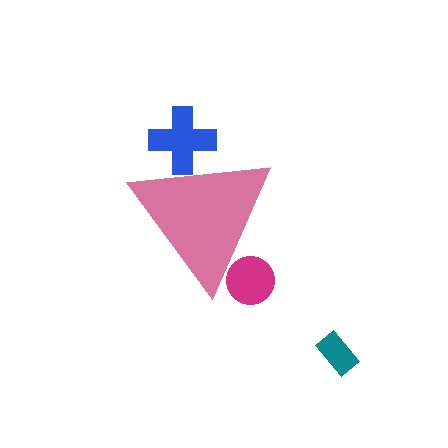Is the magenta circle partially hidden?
Yes, the magenta circle is partially hidden behind the pink triangle.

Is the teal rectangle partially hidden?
No, the teal rectangle is fully visible.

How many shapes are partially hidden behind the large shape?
2 shapes are partially hidden.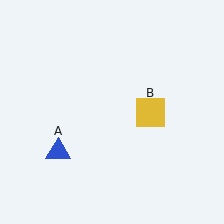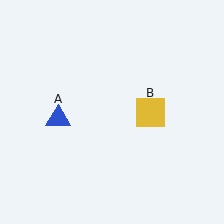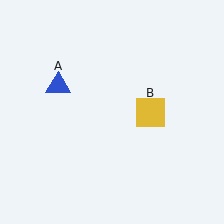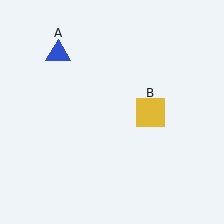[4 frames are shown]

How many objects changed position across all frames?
1 object changed position: blue triangle (object A).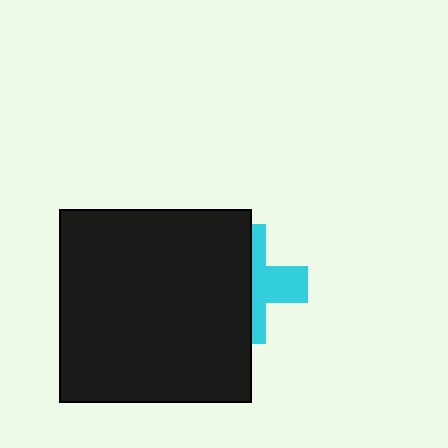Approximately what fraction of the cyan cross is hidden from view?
Roughly 56% of the cyan cross is hidden behind the black square.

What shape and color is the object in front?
The object in front is a black square.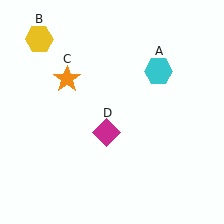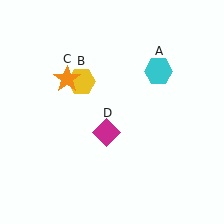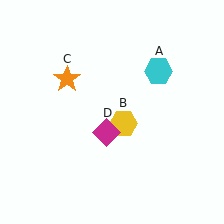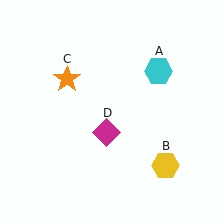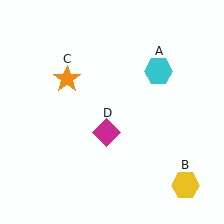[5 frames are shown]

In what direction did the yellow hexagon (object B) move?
The yellow hexagon (object B) moved down and to the right.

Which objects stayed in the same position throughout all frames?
Cyan hexagon (object A) and orange star (object C) and magenta diamond (object D) remained stationary.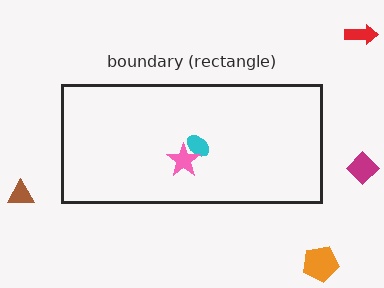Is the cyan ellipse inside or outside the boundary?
Inside.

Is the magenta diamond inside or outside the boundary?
Outside.